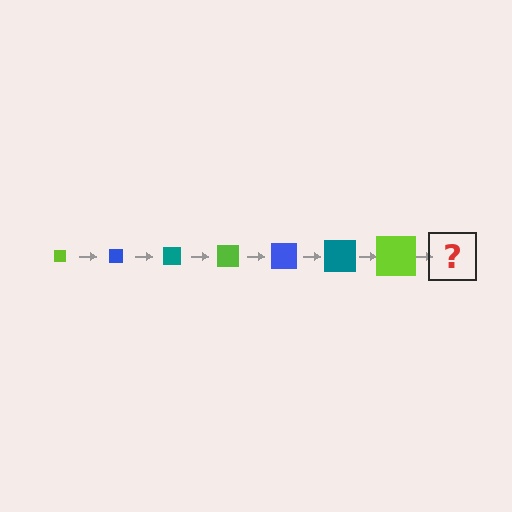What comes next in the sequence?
The next element should be a blue square, larger than the previous one.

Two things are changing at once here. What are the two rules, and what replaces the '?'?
The two rules are that the square grows larger each step and the color cycles through lime, blue, and teal. The '?' should be a blue square, larger than the previous one.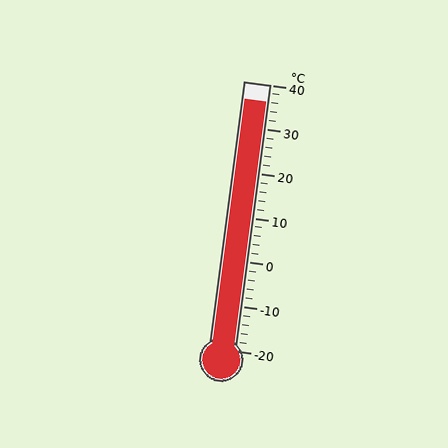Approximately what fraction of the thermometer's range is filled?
The thermometer is filled to approximately 95% of its range.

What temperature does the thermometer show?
The thermometer shows approximately 36°C.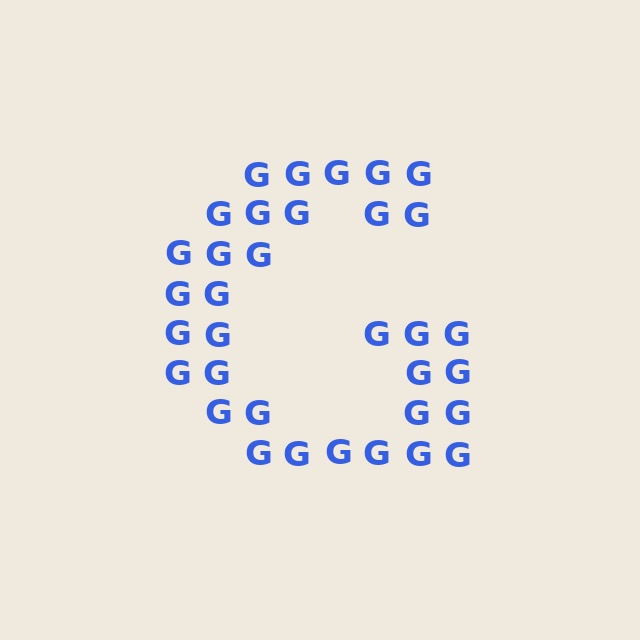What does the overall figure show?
The overall figure shows the letter G.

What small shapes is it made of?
It is made of small letter G's.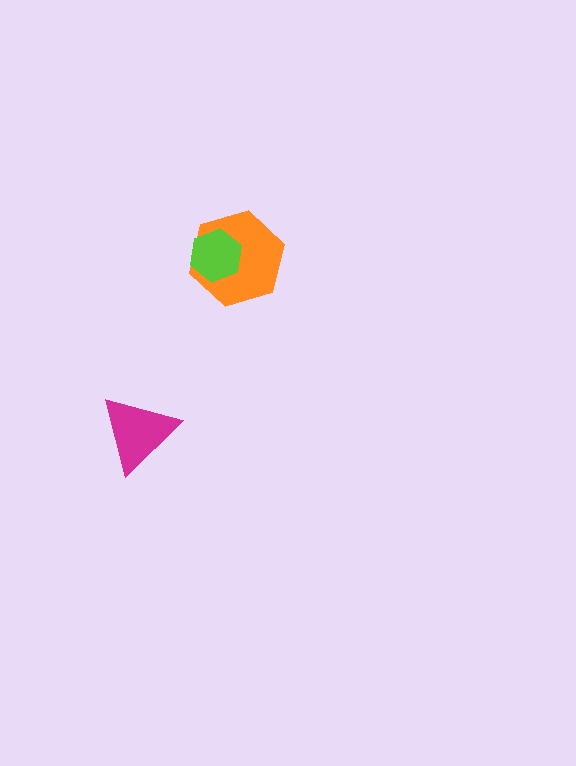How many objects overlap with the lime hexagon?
1 object overlaps with the lime hexagon.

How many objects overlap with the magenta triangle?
0 objects overlap with the magenta triangle.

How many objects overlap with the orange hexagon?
1 object overlaps with the orange hexagon.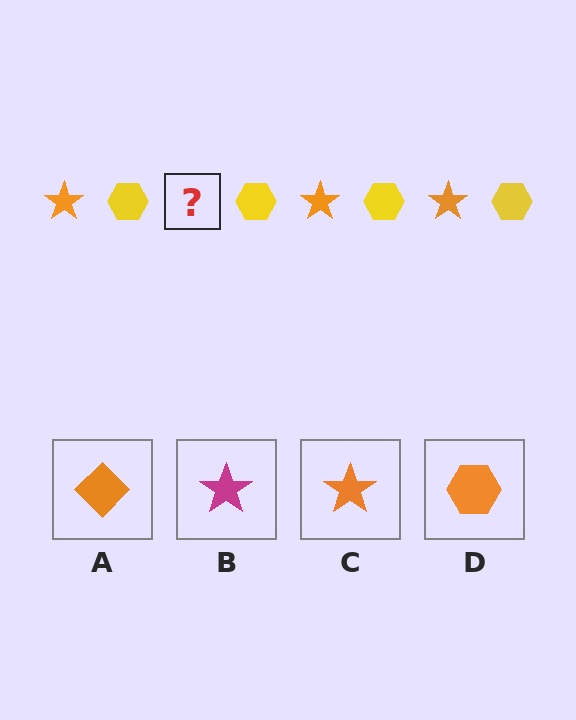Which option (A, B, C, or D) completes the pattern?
C.